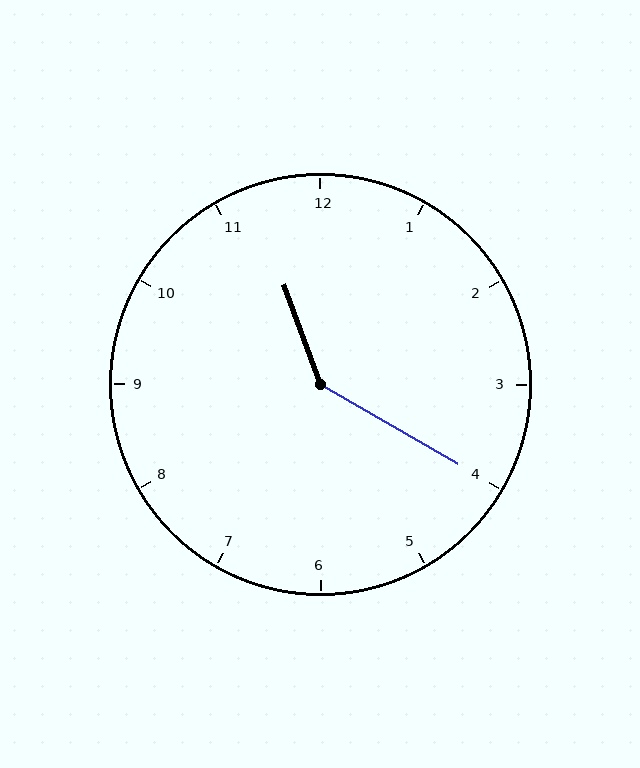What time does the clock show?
11:20.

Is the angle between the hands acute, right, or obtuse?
It is obtuse.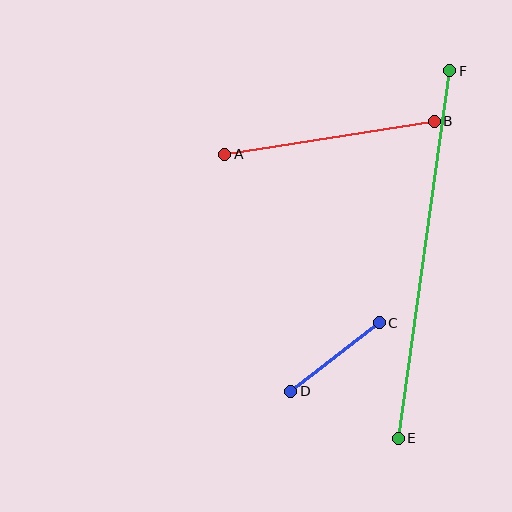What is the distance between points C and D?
The distance is approximately 112 pixels.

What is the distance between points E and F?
The distance is approximately 371 pixels.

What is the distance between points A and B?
The distance is approximately 212 pixels.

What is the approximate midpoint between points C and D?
The midpoint is at approximately (335, 357) pixels.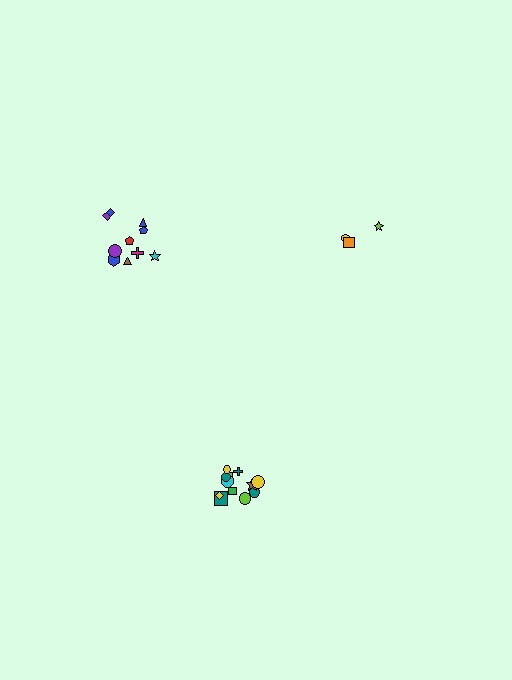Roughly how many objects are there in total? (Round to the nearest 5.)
Roughly 25 objects in total.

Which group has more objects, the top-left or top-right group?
The top-left group.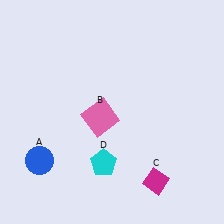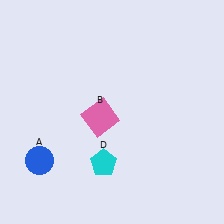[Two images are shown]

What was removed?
The magenta diamond (C) was removed in Image 2.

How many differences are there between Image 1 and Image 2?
There is 1 difference between the two images.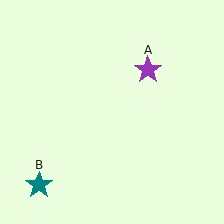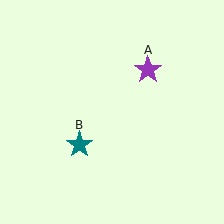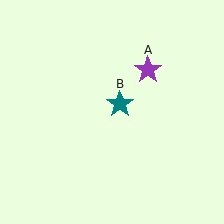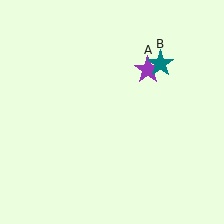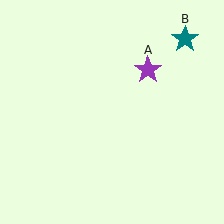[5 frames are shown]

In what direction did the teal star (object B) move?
The teal star (object B) moved up and to the right.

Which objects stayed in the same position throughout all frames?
Purple star (object A) remained stationary.